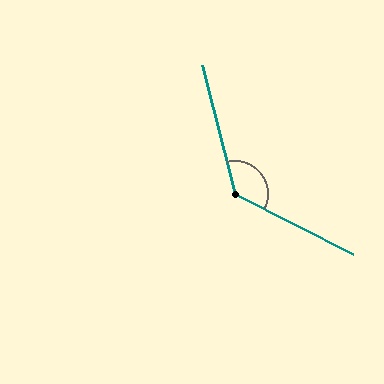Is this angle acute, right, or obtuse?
It is obtuse.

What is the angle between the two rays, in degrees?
Approximately 131 degrees.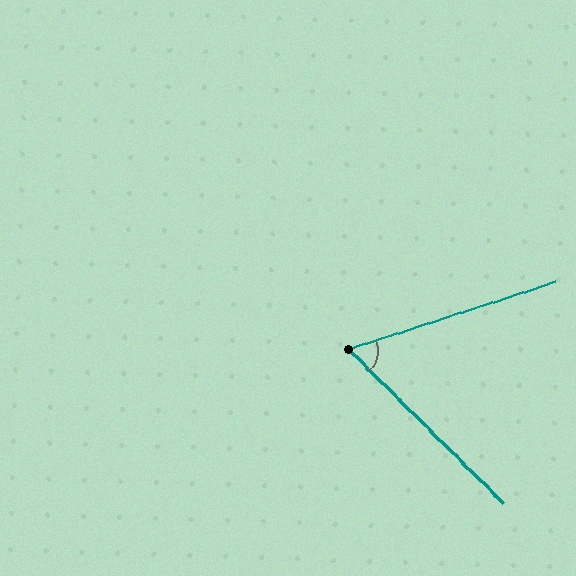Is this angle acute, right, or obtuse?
It is acute.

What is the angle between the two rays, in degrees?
Approximately 63 degrees.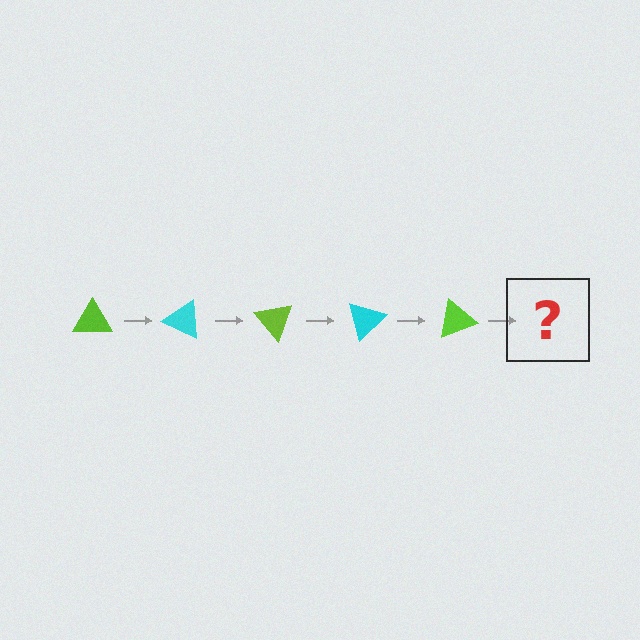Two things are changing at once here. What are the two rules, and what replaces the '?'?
The two rules are that it rotates 25 degrees each step and the color cycles through lime and cyan. The '?' should be a cyan triangle, rotated 125 degrees from the start.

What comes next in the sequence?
The next element should be a cyan triangle, rotated 125 degrees from the start.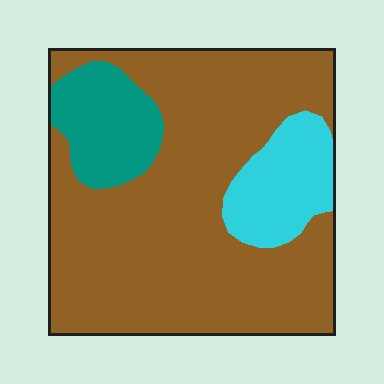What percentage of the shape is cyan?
Cyan covers 13% of the shape.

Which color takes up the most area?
Brown, at roughly 75%.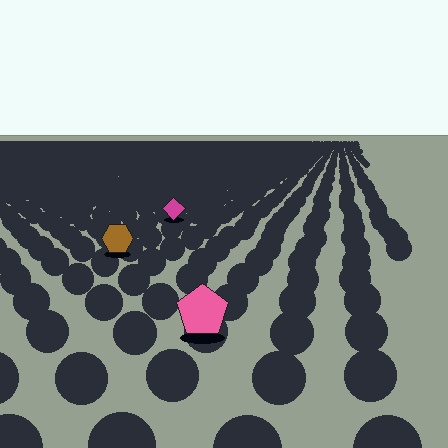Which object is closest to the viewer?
The pink pentagon is closest. The texture marks near it are larger and more spread out.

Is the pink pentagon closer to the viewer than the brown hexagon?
Yes. The pink pentagon is closer — you can tell from the texture gradient: the ground texture is coarser near it.